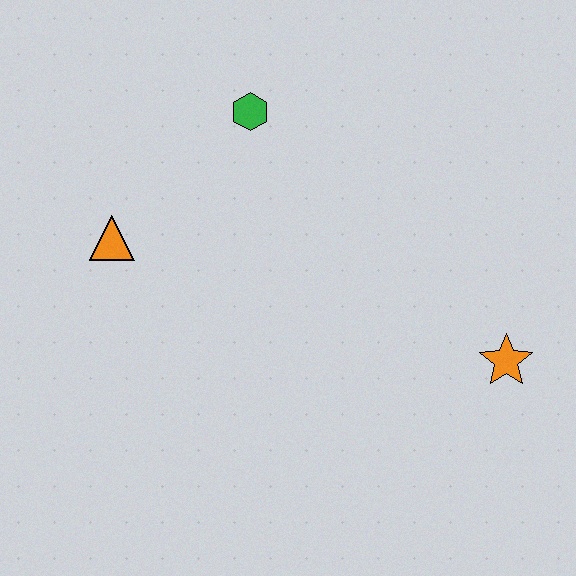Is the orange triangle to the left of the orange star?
Yes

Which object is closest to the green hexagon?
The orange triangle is closest to the green hexagon.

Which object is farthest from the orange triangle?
The orange star is farthest from the orange triangle.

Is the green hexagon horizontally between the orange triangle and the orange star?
Yes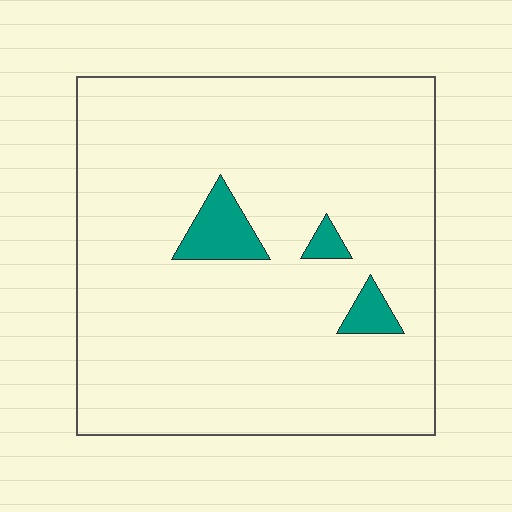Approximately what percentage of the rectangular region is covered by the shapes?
Approximately 5%.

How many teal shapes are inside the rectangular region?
3.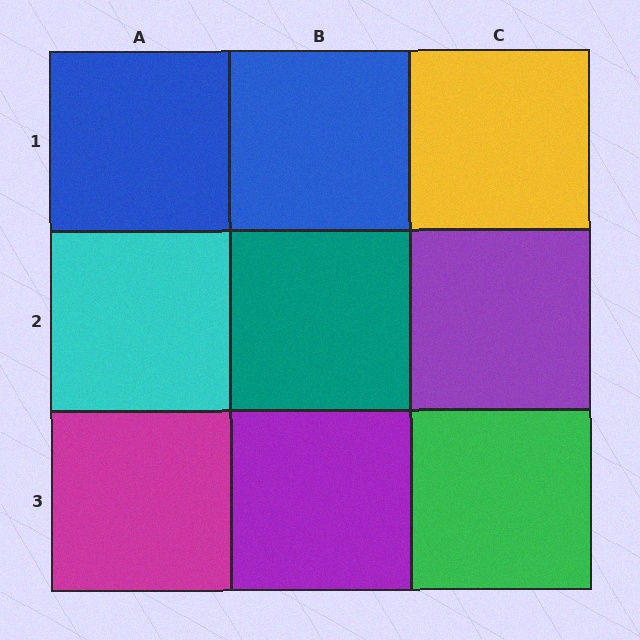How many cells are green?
1 cell is green.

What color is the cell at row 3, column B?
Purple.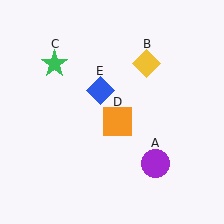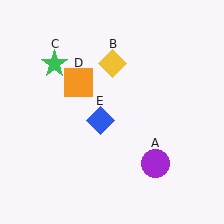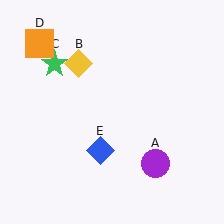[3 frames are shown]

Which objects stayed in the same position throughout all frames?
Purple circle (object A) and green star (object C) remained stationary.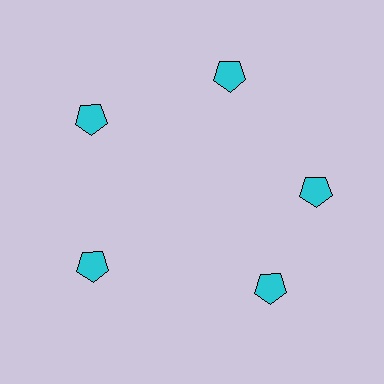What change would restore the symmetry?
The symmetry would be restored by rotating it back into even spacing with its neighbors so that all 5 pentagons sit at equal angles and equal distance from the center.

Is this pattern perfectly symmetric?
No. The 5 cyan pentagons are arranged in a ring, but one element near the 5 o'clock position is rotated out of alignment along the ring, breaking the 5-fold rotational symmetry.